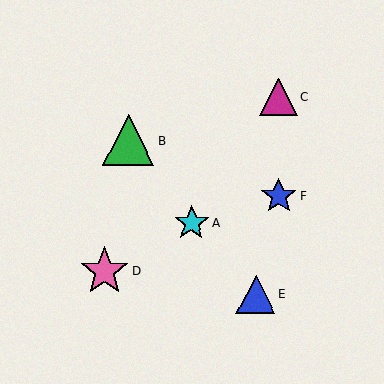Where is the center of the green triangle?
The center of the green triangle is at (129, 140).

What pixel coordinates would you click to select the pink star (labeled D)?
Click at (104, 271) to select the pink star D.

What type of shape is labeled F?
Shape F is a blue star.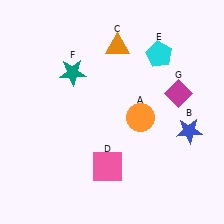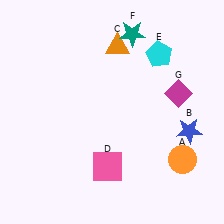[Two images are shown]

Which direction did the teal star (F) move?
The teal star (F) moved right.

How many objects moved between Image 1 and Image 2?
2 objects moved between the two images.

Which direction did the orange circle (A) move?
The orange circle (A) moved down.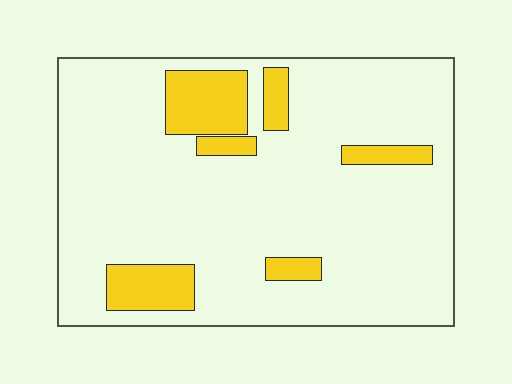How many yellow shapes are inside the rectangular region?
6.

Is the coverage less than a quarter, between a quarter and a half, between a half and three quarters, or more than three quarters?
Less than a quarter.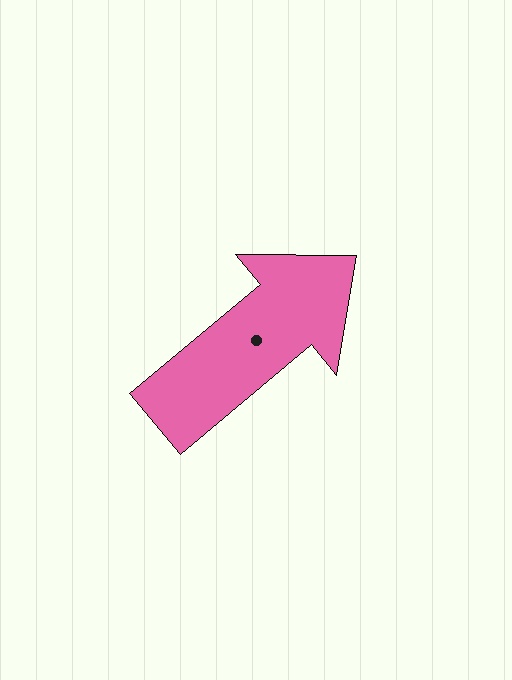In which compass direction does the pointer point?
Northeast.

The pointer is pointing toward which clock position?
Roughly 2 o'clock.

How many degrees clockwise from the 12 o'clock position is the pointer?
Approximately 50 degrees.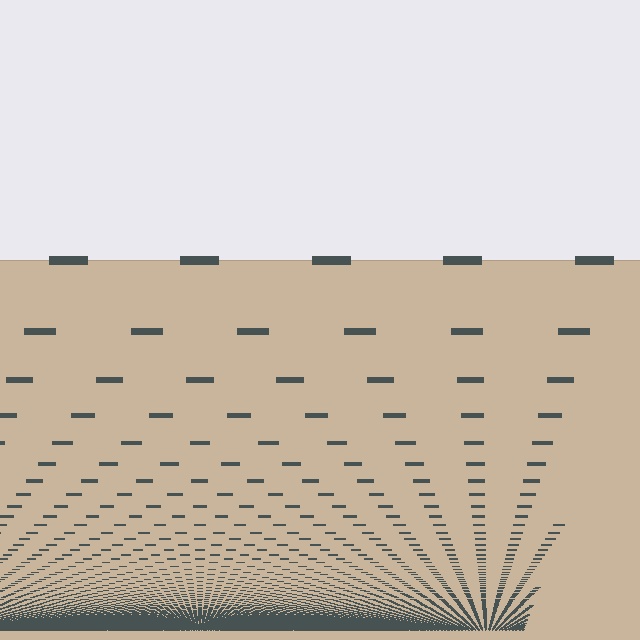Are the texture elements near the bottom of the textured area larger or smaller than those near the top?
Smaller. The gradient is inverted — elements near the bottom are smaller and denser.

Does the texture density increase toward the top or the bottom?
Density increases toward the bottom.